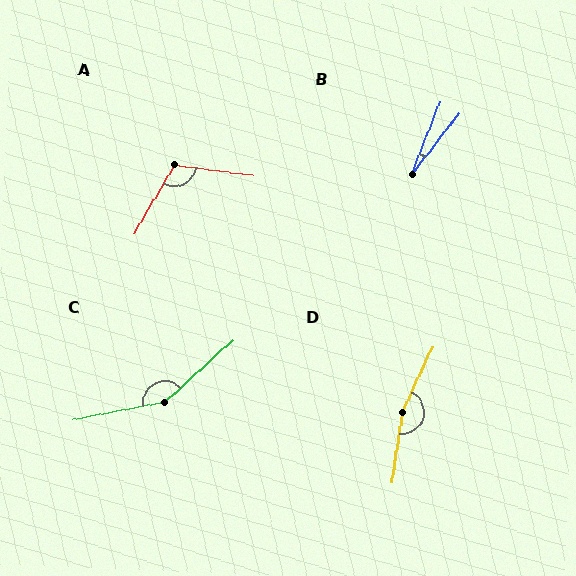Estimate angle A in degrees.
Approximately 113 degrees.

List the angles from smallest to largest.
B (16°), A (113°), C (149°), D (163°).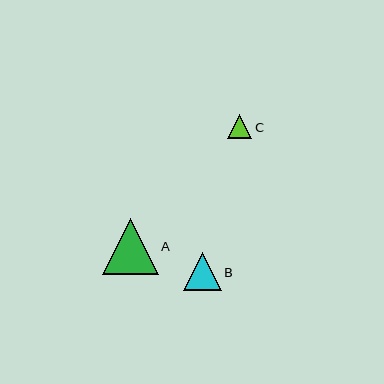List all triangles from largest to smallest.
From largest to smallest: A, B, C.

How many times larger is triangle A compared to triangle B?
Triangle A is approximately 1.5 times the size of triangle B.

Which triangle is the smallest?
Triangle C is the smallest with a size of approximately 24 pixels.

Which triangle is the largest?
Triangle A is the largest with a size of approximately 56 pixels.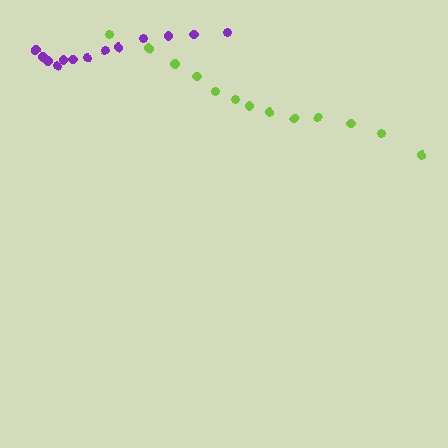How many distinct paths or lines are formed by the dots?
There are 2 distinct paths.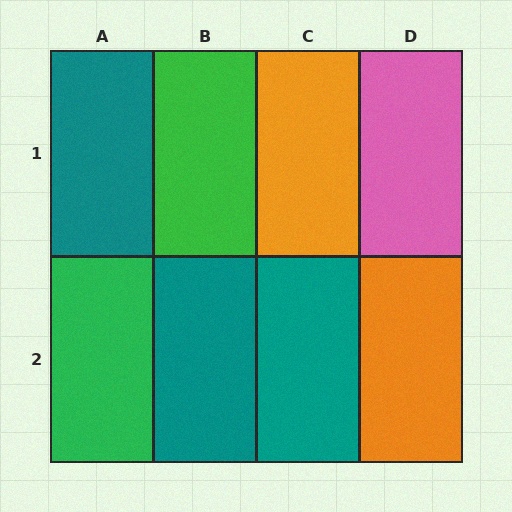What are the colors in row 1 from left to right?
Teal, green, orange, pink.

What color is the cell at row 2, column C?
Teal.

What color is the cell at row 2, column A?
Green.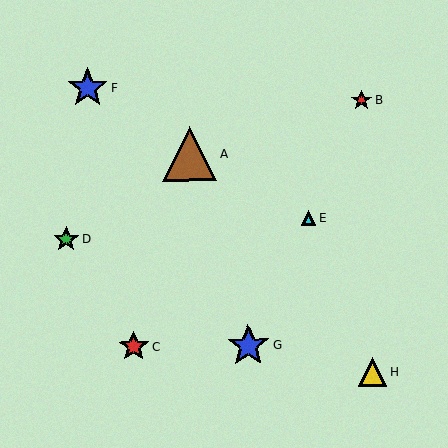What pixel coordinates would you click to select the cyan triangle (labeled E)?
Click at (308, 218) to select the cyan triangle E.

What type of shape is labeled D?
Shape D is a green star.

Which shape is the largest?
The brown triangle (labeled A) is the largest.